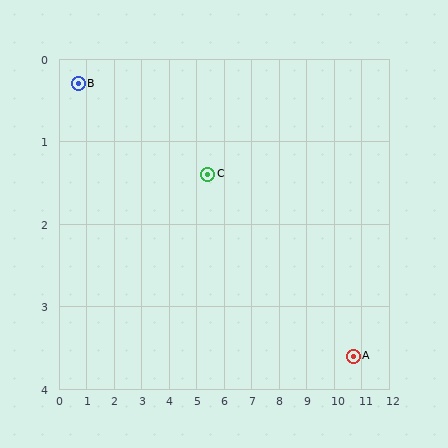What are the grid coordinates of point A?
Point A is at approximately (10.7, 3.6).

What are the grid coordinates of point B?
Point B is at approximately (0.7, 0.3).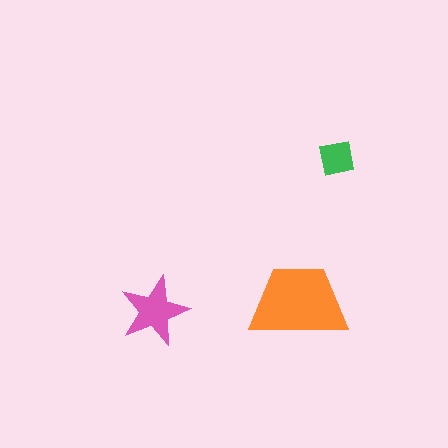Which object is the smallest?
The green square.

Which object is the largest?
The orange trapezoid.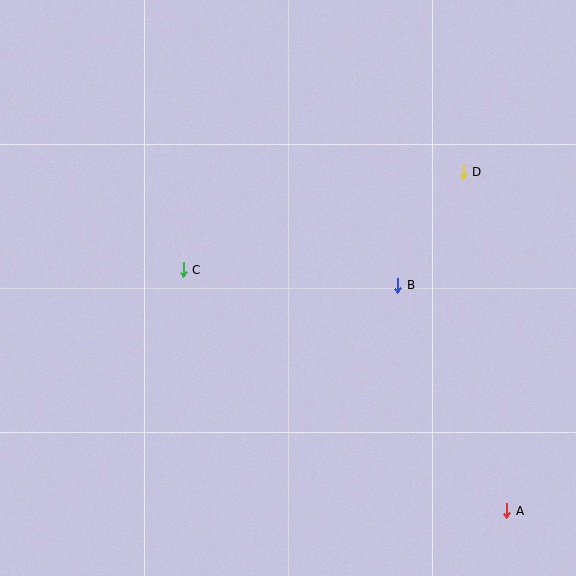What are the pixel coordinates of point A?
Point A is at (507, 511).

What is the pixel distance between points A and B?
The distance between A and B is 250 pixels.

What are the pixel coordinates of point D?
Point D is at (463, 172).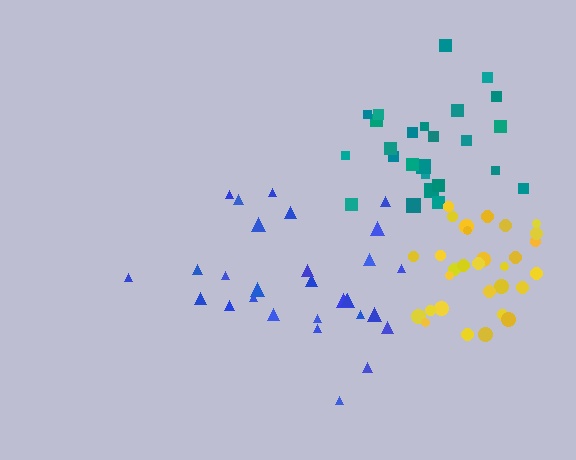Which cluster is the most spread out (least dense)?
Blue.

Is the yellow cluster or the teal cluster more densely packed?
Yellow.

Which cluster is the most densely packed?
Yellow.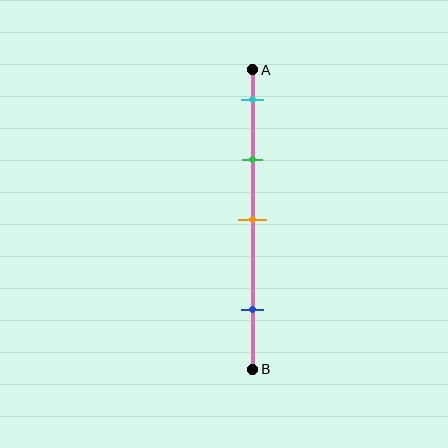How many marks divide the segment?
There are 4 marks dividing the segment.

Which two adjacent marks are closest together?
The cyan and green marks are the closest adjacent pair.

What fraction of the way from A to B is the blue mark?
The blue mark is approximately 80% (0.8) of the way from A to B.